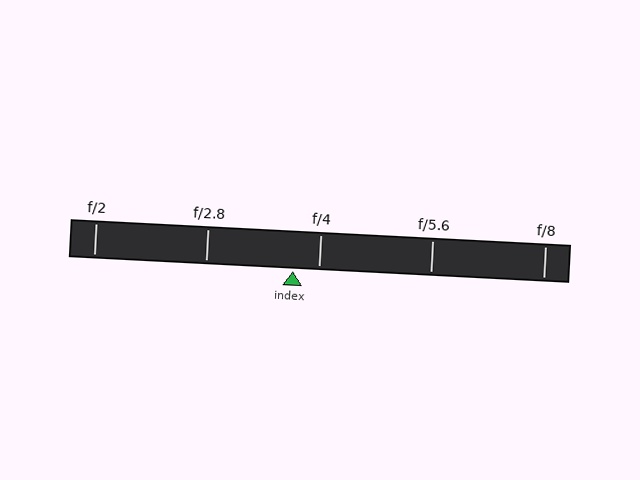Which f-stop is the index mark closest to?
The index mark is closest to f/4.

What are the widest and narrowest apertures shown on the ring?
The widest aperture shown is f/2 and the narrowest is f/8.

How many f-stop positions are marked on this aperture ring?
There are 5 f-stop positions marked.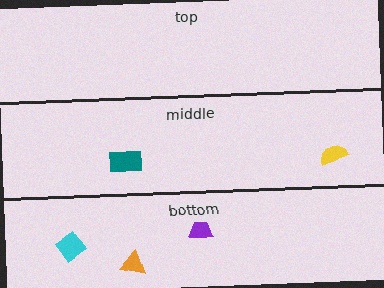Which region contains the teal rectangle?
The middle region.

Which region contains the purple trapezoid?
The bottom region.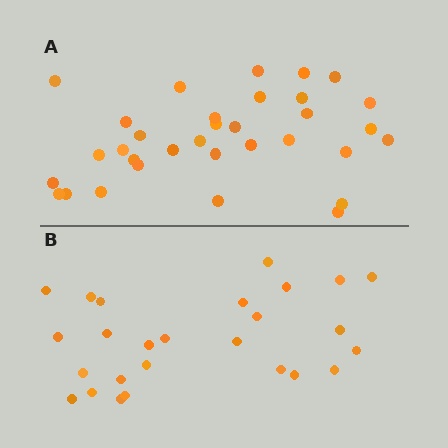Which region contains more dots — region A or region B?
Region A (the top region) has more dots.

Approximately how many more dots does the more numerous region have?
Region A has roughly 8 or so more dots than region B.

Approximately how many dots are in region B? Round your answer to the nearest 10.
About 30 dots. (The exact count is 26, which rounds to 30.)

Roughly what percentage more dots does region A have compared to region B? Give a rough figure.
About 25% more.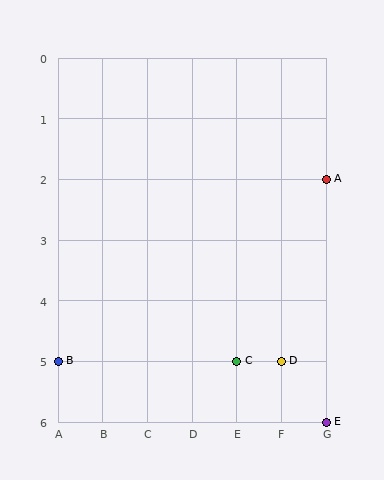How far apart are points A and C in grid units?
Points A and C are 2 columns and 3 rows apart (about 3.6 grid units diagonally).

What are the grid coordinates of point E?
Point E is at grid coordinates (G, 6).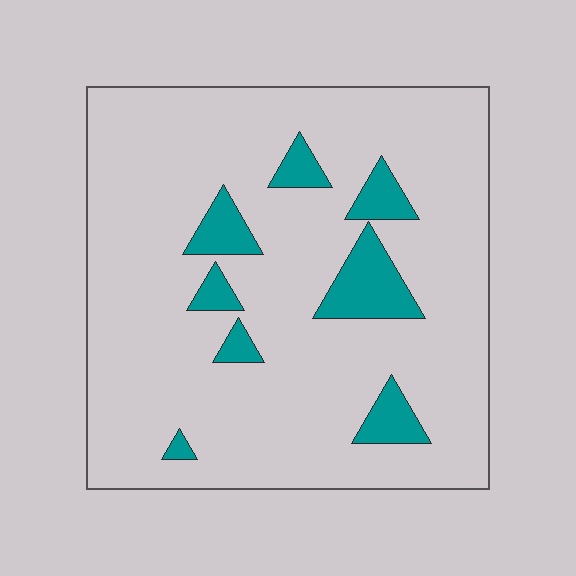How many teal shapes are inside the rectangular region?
8.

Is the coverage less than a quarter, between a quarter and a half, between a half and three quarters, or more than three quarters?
Less than a quarter.